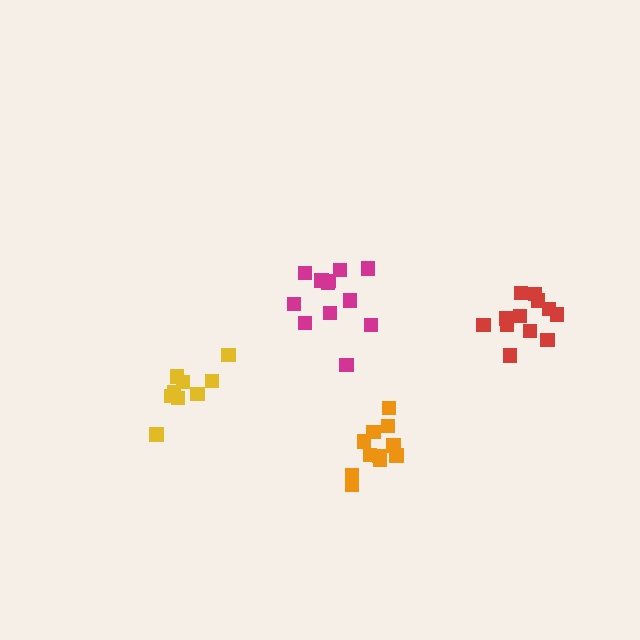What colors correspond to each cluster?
The clusters are colored: magenta, yellow, orange, red.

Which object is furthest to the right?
The red cluster is rightmost.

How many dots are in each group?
Group 1: 12 dots, Group 2: 9 dots, Group 3: 11 dots, Group 4: 12 dots (44 total).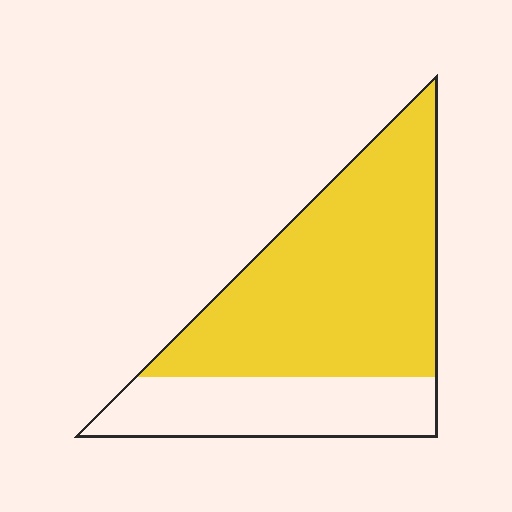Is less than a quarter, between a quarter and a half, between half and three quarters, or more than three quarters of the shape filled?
Between half and three quarters.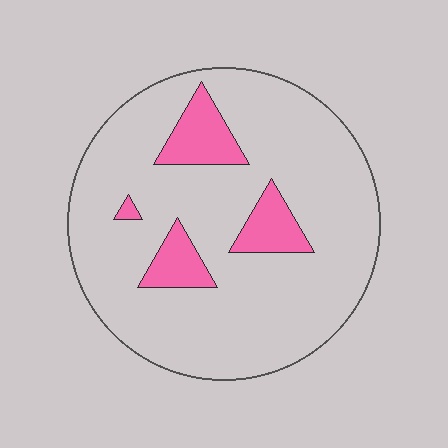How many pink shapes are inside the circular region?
4.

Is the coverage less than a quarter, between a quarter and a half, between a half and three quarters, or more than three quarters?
Less than a quarter.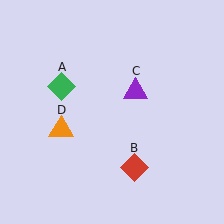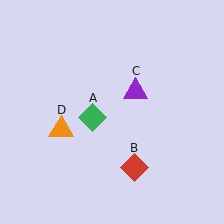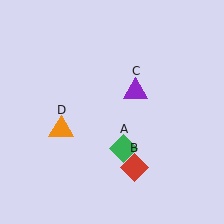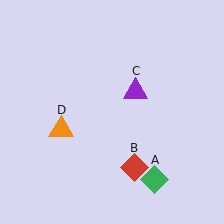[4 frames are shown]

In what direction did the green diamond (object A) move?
The green diamond (object A) moved down and to the right.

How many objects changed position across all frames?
1 object changed position: green diamond (object A).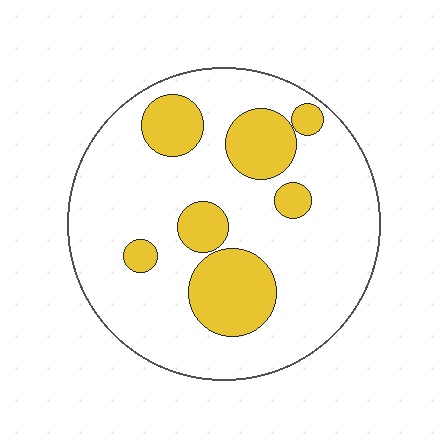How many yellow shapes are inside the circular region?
7.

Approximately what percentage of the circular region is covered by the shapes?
Approximately 25%.